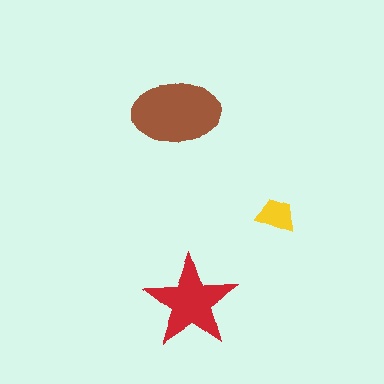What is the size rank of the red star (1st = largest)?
2nd.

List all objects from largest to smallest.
The brown ellipse, the red star, the yellow trapezoid.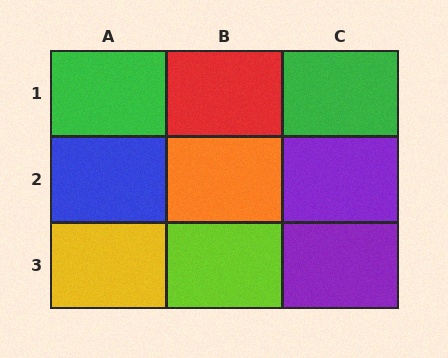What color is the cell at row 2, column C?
Purple.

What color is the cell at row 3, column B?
Lime.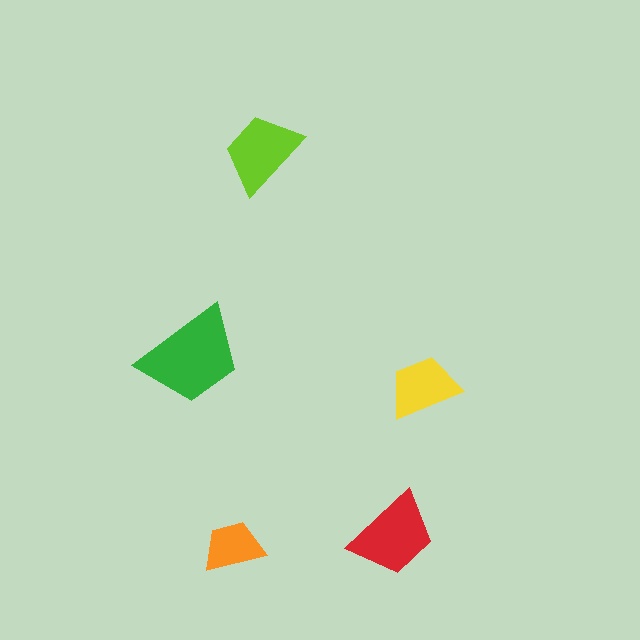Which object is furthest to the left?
The green trapezoid is leftmost.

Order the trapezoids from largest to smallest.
the green one, the red one, the lime one, the yellow one, the orange one.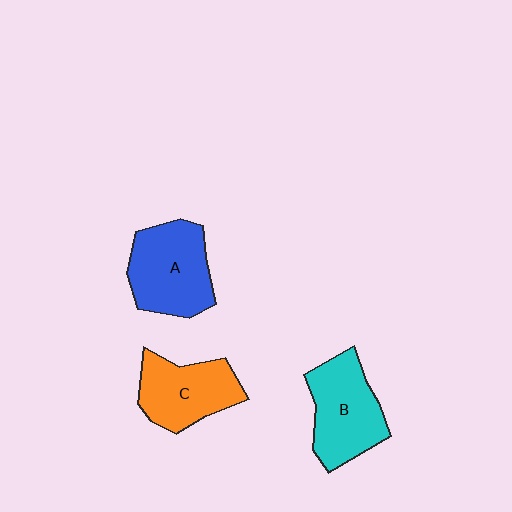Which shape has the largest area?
Shape A (blue).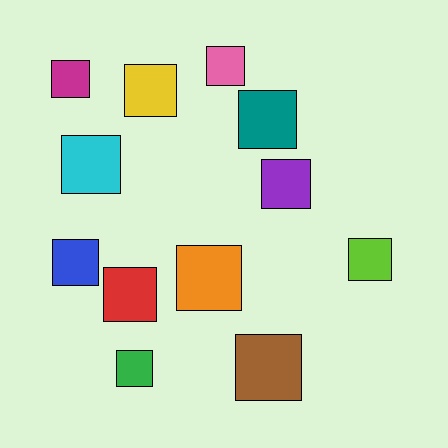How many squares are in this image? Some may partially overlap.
There are 12 squares.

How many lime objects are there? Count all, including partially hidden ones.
There is 1 lime object.